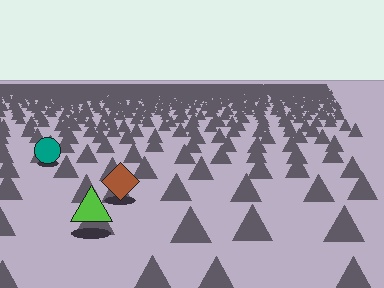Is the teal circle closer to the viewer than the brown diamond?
No. The brown diamond is closer — you can tell from the texture gradient: the ground texture is coarser near it.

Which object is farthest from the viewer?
The teal circle is farthest from the viewer. It appears smaller and the ground texture around it is denser.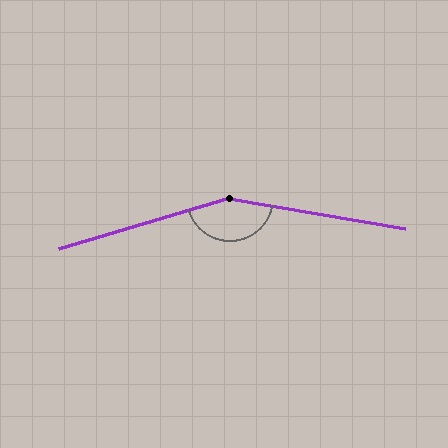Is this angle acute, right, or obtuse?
It is obtuse.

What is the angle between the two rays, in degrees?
Approximately 154 degrees.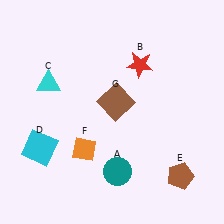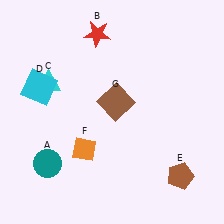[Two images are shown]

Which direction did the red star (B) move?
The red star (B) moved left.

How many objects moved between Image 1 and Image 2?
3 objects moved between the two images.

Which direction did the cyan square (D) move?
The cyan square (D) moved up.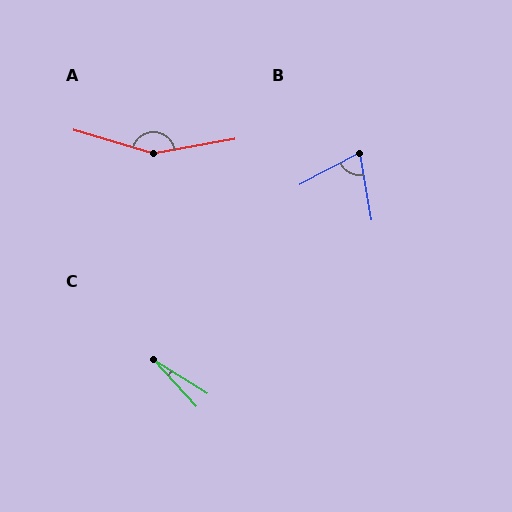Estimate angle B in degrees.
Approximately 73 degrees.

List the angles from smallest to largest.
C (16°), B (73°), A (153°).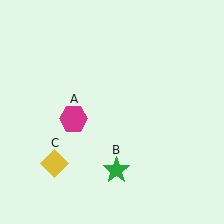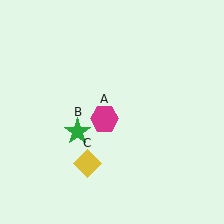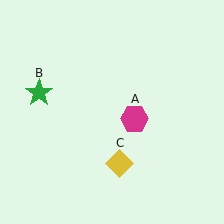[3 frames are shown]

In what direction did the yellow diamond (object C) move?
The yellow diamond (object C) moved right.